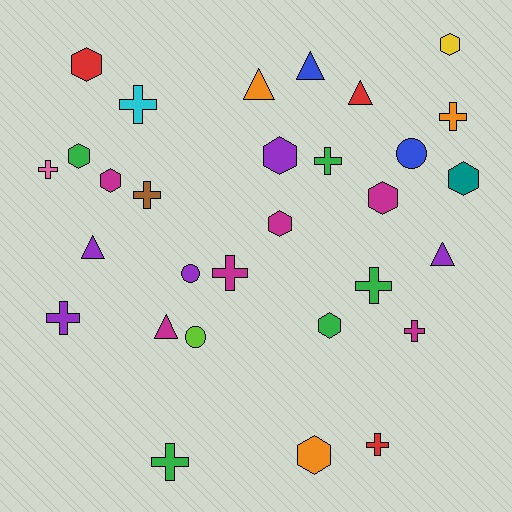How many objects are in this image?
There are 30 objects.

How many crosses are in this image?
There are 11 crosses.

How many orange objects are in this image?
There are 3 orange objects.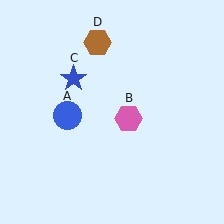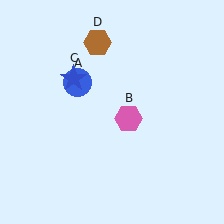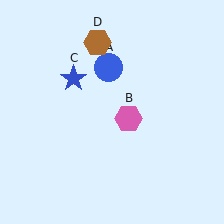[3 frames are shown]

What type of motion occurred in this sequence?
The blue circle (object A) rotated clockwise around the center of the scene.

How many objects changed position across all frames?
1 object changed position: blue circle (object A).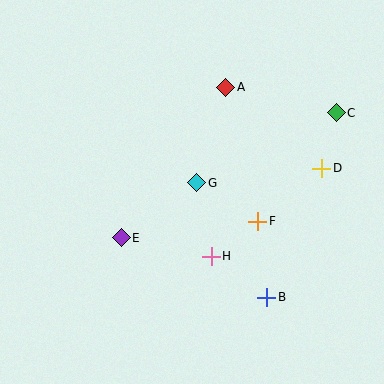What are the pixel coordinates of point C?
Point C is at (336, 113).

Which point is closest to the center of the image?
Point G at (197, 183) is closest to the center.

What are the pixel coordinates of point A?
Point A is at (226, 87).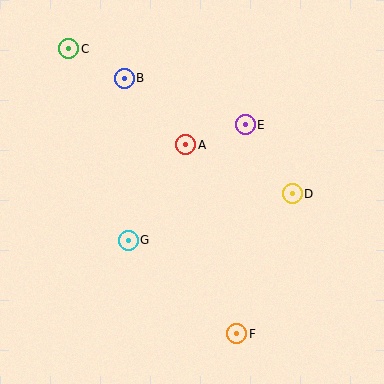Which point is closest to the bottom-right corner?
Point F is closest to the bottom-right corner.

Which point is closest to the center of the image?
Point A at (186, 145) is closest to the center.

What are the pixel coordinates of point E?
Point E is at (245, 125).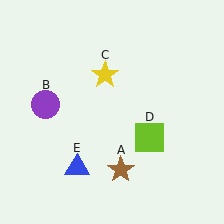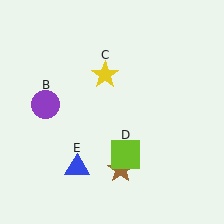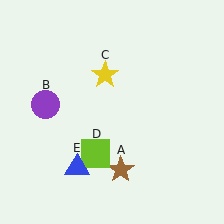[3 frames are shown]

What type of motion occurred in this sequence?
The lime square (object D) rotated clockwise around the center of the scene.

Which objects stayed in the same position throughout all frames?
Brown star (object A) and purple circle (object B) and yellow star (object C) and blue triangle (object E) remained stationary.